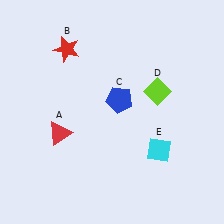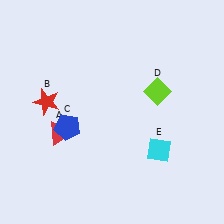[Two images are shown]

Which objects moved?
The objects that moved are: the red star (B), the blue pentagon (C).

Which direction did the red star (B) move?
The red star (B) moved down.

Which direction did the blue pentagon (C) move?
The blue pentagon (C) moved left.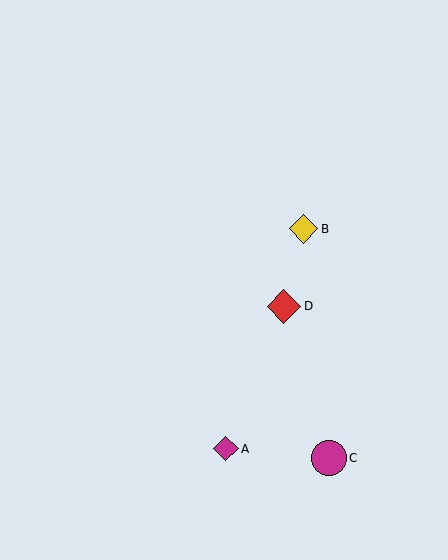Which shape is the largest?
The magenta circle (labeled C) is the largest.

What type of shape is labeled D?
Shape D is a red diamond.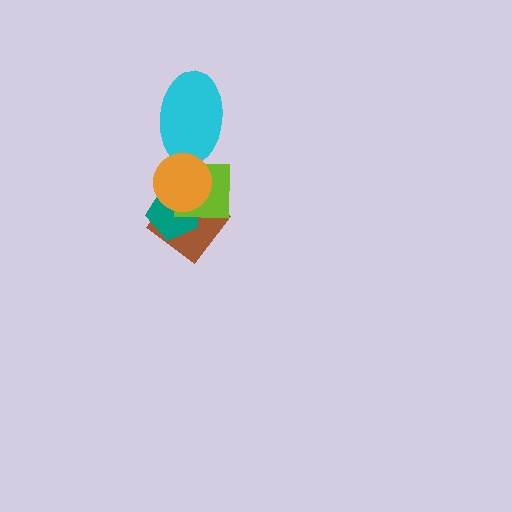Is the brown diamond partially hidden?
Yes, it is partially covered by another shape.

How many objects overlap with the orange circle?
4 objects overlap with the orange circle.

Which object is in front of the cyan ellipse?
The orange circle is in front of the cyan ellipse.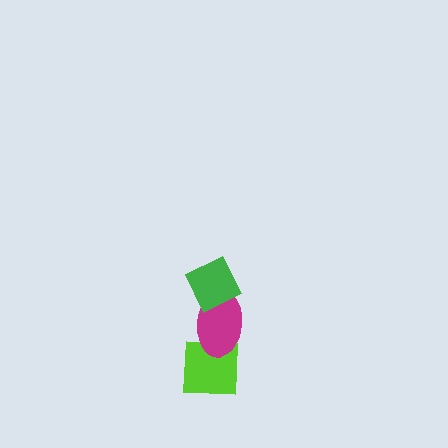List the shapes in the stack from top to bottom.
From top to bottom: the green diamond, the magenta ellipse, the lime square.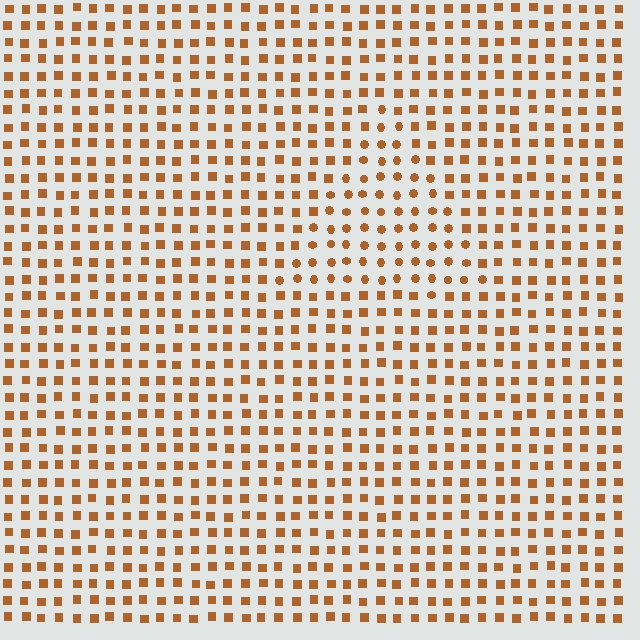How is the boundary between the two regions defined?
The boundary is defined by a change in element shape: circles inside vs. squares outside. All elements share the same color and spacing.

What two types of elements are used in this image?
The image uses circles inside the triangle region and squares outside it.